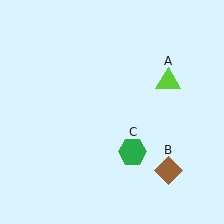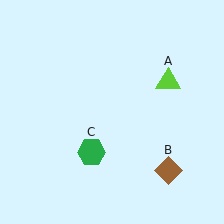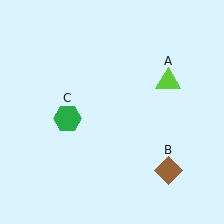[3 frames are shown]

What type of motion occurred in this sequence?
The green hexagon (object C) rotated clockwise around the center of the scene.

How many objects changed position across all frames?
1 object changed position: green hexagon (object C).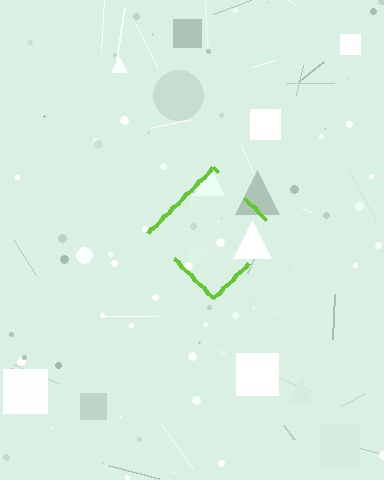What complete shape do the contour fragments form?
The contour fragments form a diamond.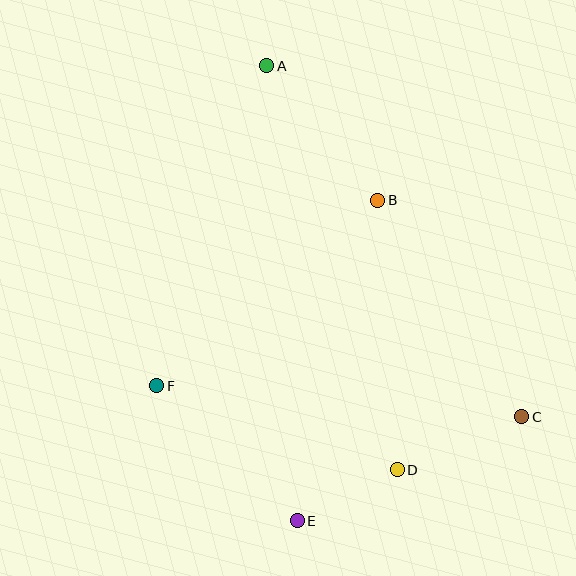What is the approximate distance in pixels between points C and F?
The distance between C and F is approximately 366 pixels.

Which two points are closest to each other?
Points D and E are closest to each other.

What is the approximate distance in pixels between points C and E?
The distance between C and E is approximately 247 pixels.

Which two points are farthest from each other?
Points A and E are farthest from each other.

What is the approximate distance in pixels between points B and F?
The distance between B and F is approximately 288 pixels.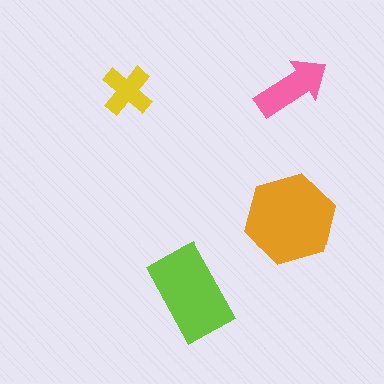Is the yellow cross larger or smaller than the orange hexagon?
Smaller.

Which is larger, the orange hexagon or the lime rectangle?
The orange hexagon.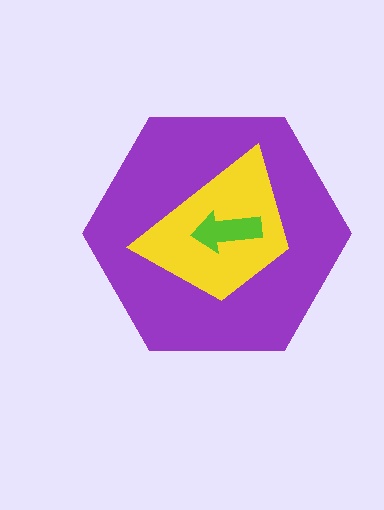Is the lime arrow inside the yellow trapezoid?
Yes.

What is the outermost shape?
The purple hexagon.